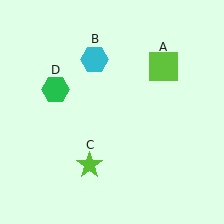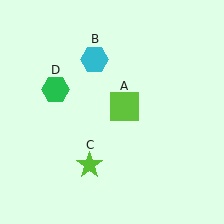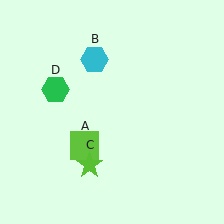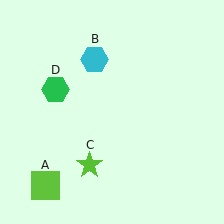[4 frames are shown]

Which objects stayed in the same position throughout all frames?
Cyan hexagon (object B) and lime star (object C) and green hexagon (object D) remained stationary.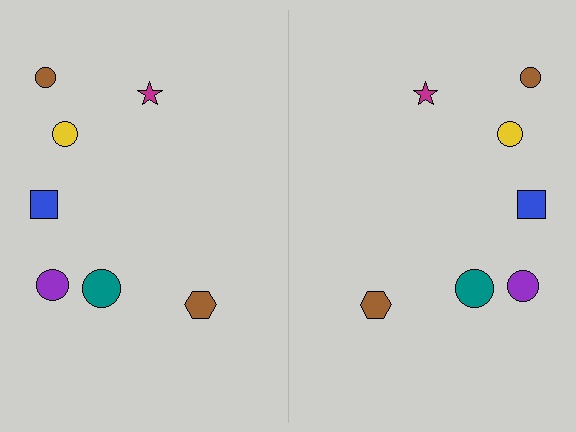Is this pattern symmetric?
Yes, this pattern has bilateral (reflection) symmetry.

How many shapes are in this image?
There are 14 shapes in this image.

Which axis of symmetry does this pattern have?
The pattern has a vertical axis of symmetry running through the center of the image.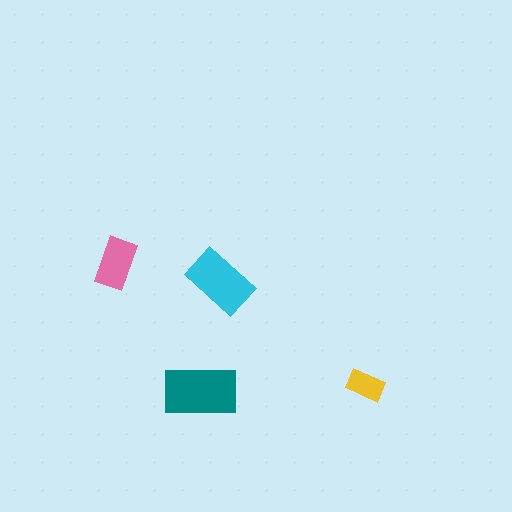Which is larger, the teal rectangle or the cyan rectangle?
The teal one.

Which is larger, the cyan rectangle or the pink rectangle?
The cyan one.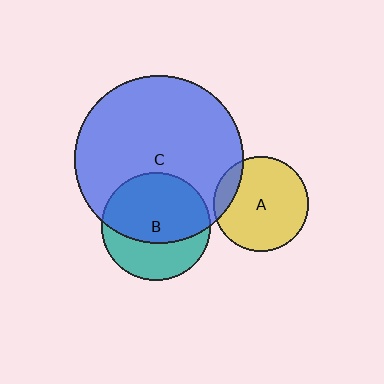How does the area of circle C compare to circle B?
Approximately 2.4 times.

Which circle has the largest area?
Circle C (blue).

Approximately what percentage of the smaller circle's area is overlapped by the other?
Approximately 65%.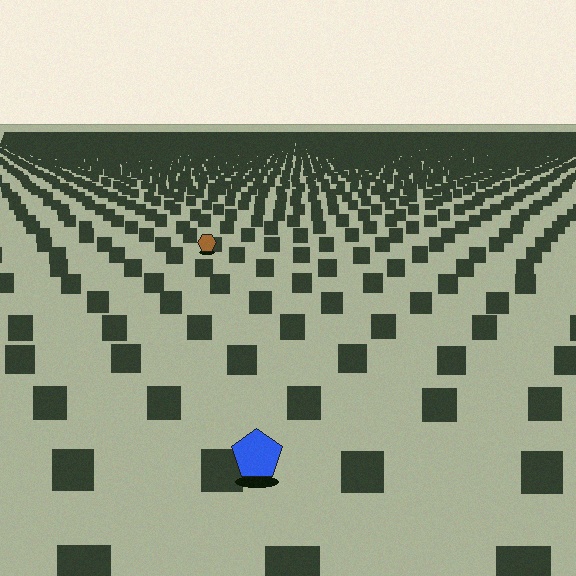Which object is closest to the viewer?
The blue pentagon is closest. The texture marks near it are larger and more spread out.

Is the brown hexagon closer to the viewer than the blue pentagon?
No. The blue pentagon is closer — you can tell from the texture gradient: the ground texture is coarser near it.